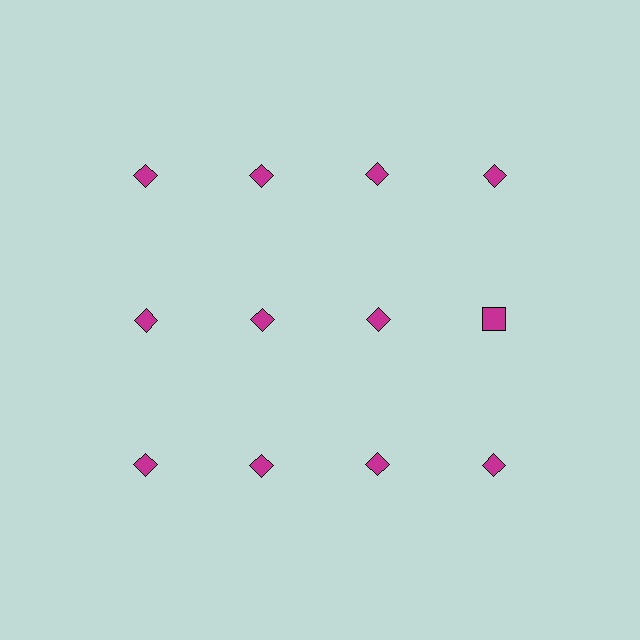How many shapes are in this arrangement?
There are 12 shapes arranged in a grid pattern.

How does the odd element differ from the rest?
It has a different shape: square instead of diamond.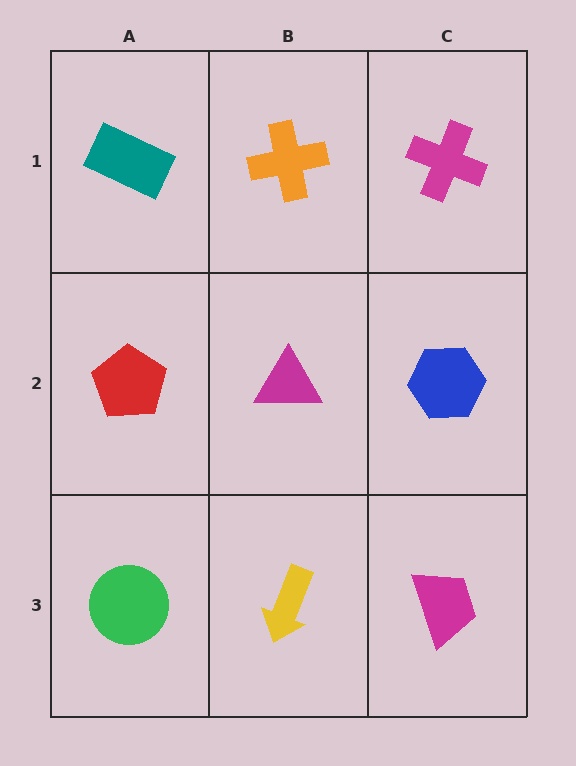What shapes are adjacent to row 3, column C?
A blue hexagon (row 2, column C), a yellow arrow (row 3, column B).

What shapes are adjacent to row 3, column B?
A magenta triangle (row 2, column B), a green circle (row 3, column A), a magenta trapezoid (row 3, column C).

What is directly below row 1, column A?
A red pentagon.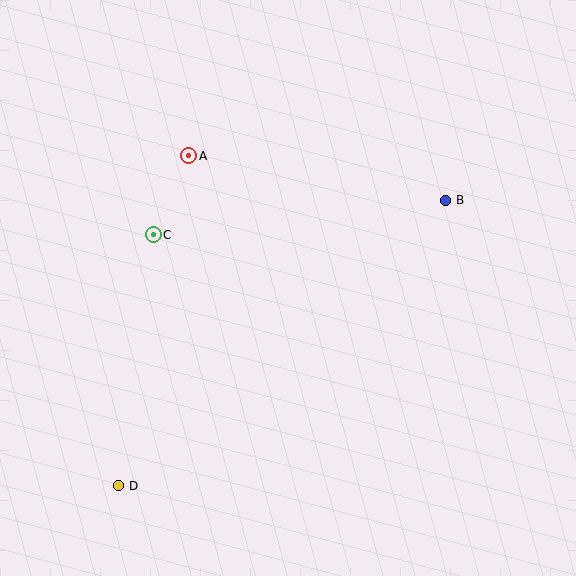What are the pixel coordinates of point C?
Point C is at (153, 235).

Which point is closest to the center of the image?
Point C at (153, 235) is closest to the center.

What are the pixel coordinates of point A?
Point A is at (189, 156).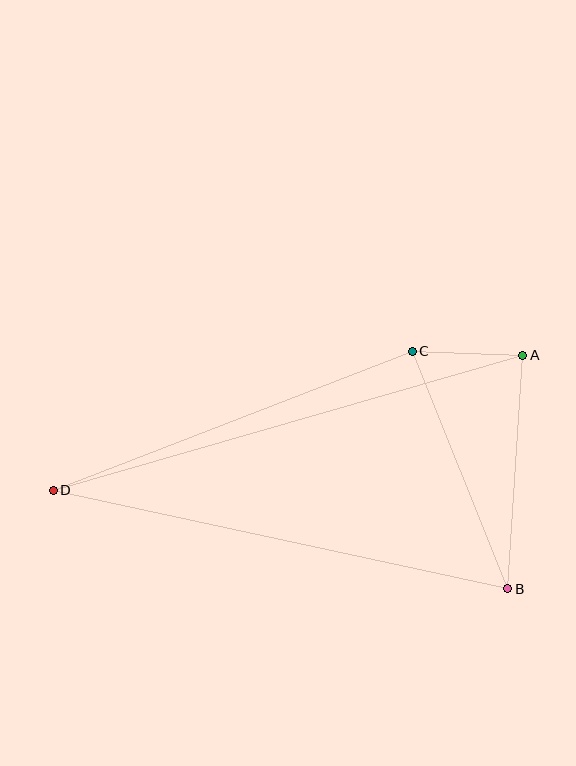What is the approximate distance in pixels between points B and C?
The distance between B and C is approximately 256 pixels.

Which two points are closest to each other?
Points A and C are closest to each other.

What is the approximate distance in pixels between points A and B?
The distance between A and B is approximately 234 pixels.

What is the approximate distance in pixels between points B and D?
The distance between B and D is approximately 465 pixels.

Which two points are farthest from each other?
Points A and D are farthest from each other.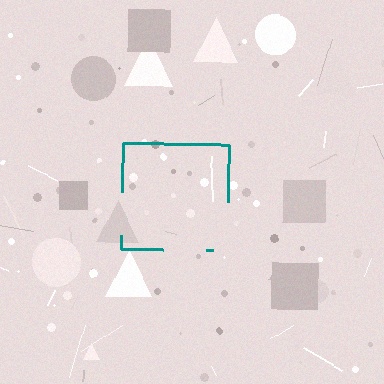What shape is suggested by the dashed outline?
The dashed outline suggests a square.